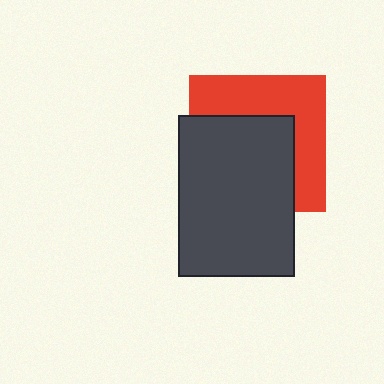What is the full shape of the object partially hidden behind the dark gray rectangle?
The partially hidden object is a red square.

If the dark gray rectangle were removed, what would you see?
You would see the complete red square.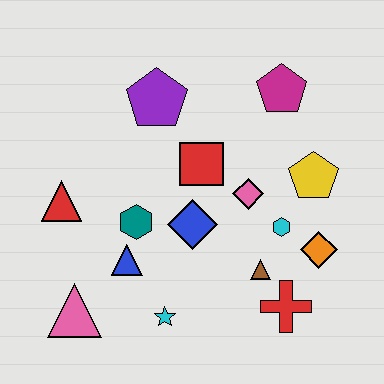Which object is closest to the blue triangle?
The teal hexagon is closest to the blue triangle.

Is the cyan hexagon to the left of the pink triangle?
No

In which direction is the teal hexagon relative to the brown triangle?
The teal hexagon is to the left of the brown triangle.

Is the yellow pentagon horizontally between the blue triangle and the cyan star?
No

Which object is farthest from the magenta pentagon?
The pink triangle is farthest from the magenta pentagon.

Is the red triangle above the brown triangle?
Yes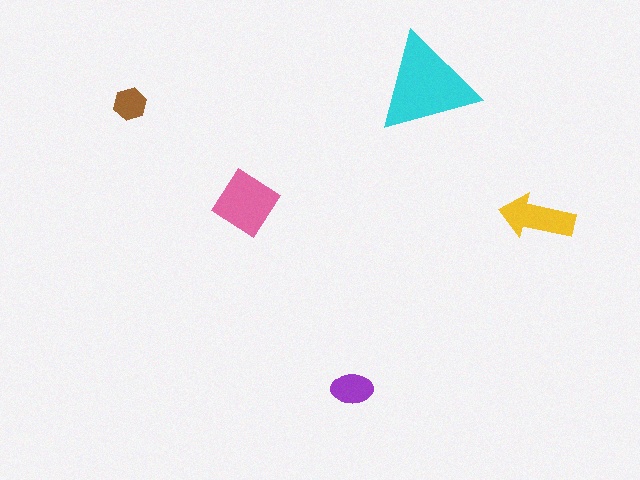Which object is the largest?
The cyan triangle.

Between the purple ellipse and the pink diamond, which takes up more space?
The pink diamond.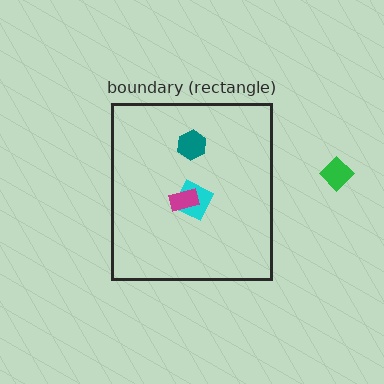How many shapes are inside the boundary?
3 inside, 1 outside.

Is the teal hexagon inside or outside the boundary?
Inside.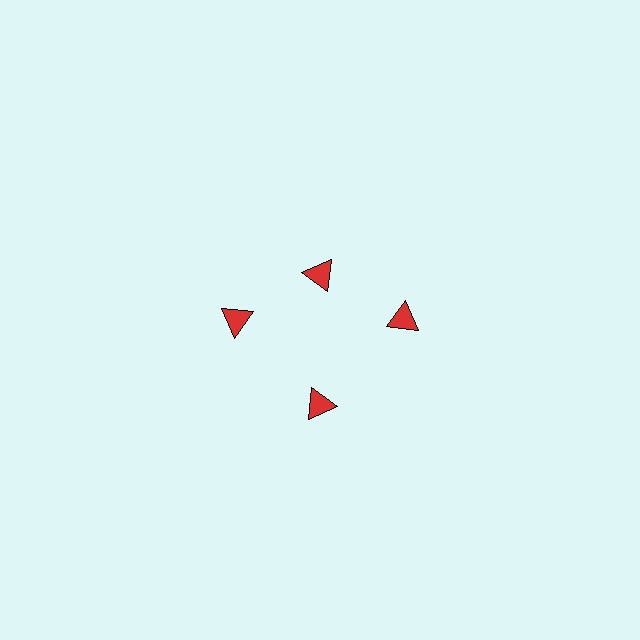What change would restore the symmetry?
The symmetry would be restored by moving it outward, back onto the ring so that all 4 triangles sit at equal angles and equal distance from the center.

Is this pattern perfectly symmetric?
No. The 4 red triangles are arranged in a ring, but one element near the 12 o'clock position is pulled inward toward the center, breaking the 4-fold rotational symmetry.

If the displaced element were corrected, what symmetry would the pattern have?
It would have 4-fold rotational symmetry — the pattern would map onto itself every 90 degrees.